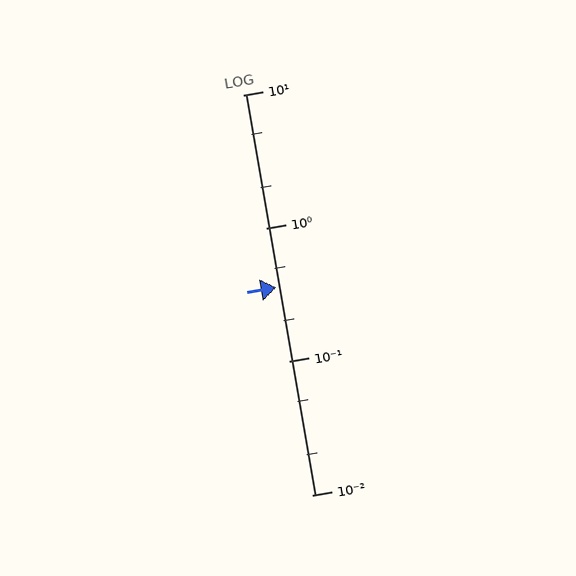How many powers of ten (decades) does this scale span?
The scale spans 3 decades, from 0.01 to 10.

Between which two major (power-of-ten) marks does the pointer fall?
The pointer is between 0.1 and 1.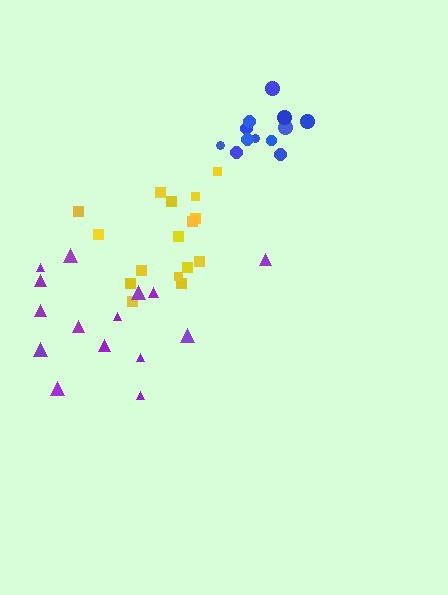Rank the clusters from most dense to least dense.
blue, yellow, purple.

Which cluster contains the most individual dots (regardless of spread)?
Yellow (16).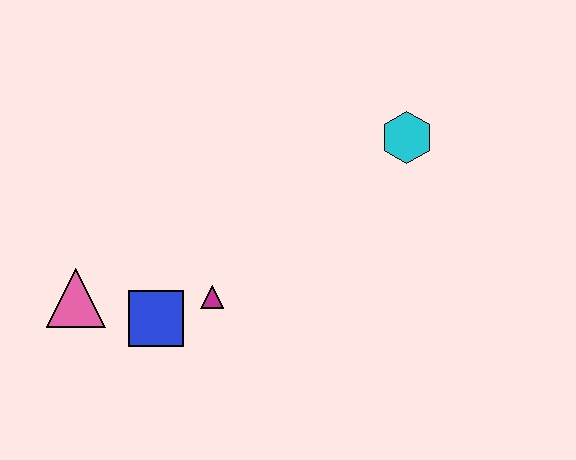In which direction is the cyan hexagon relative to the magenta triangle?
The cyan hexagon is to the right of the magenta triangle.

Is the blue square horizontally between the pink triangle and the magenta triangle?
Yes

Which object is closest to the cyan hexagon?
The magenta triangle is closest to the cyan hexagon.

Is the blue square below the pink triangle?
Yes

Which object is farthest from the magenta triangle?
The cyan hexagon is farthest from the magenta triangle.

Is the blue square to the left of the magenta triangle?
Yes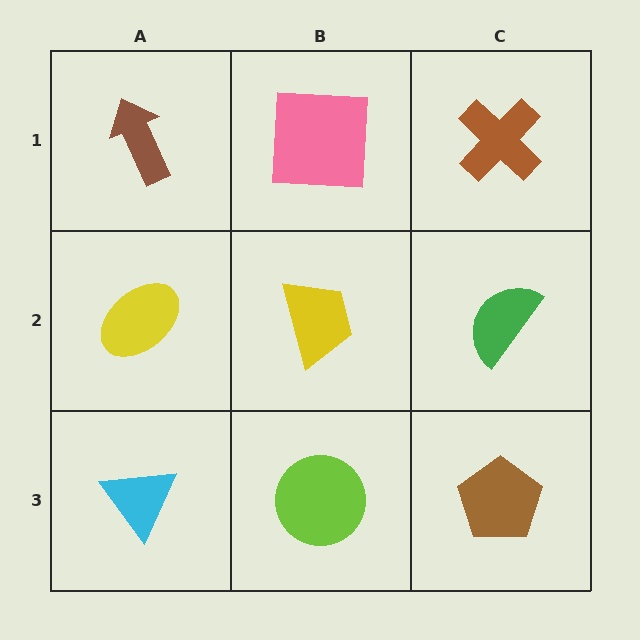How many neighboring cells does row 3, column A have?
2.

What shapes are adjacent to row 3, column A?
A yellow ellipse (row 2, column A), a lime circle (row 3, column B).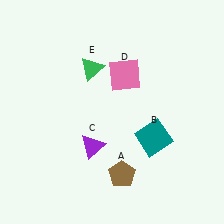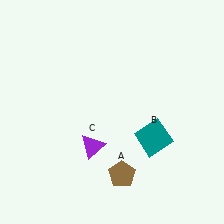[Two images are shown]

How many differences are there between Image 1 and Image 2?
There are 2 differences between the two images.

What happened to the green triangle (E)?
The green triangle (E) was removed in Image 2. It was in the top-left area of Image 1.